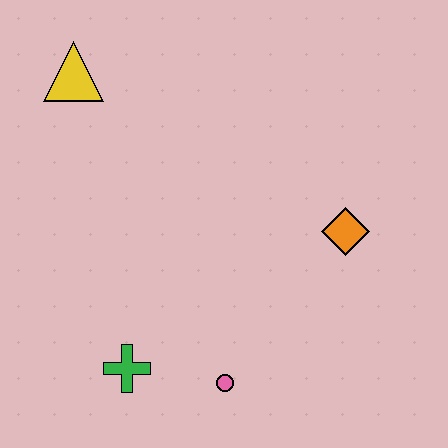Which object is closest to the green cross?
The pink circle is closest to the green cross.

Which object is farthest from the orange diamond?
The yellow triangle is farthest from the orange diamond.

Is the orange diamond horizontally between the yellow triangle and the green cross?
No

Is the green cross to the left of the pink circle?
Yes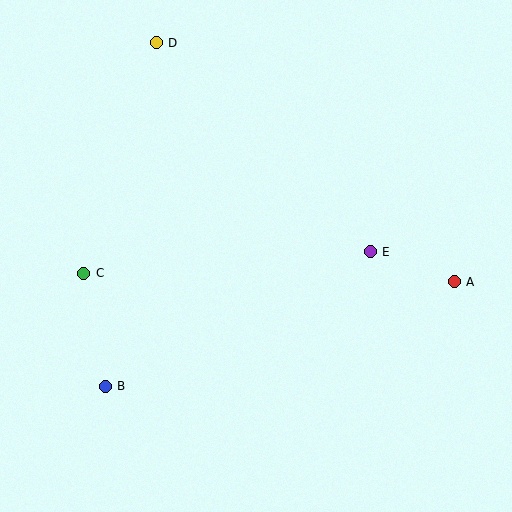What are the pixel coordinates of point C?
Point C is at (84, 273).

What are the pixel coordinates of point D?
Point D is at (156, 43).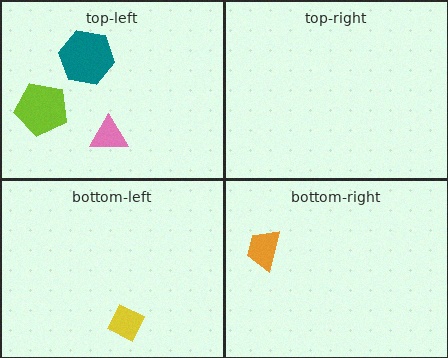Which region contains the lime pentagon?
The top-left region.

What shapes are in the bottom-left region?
The yellow diamond.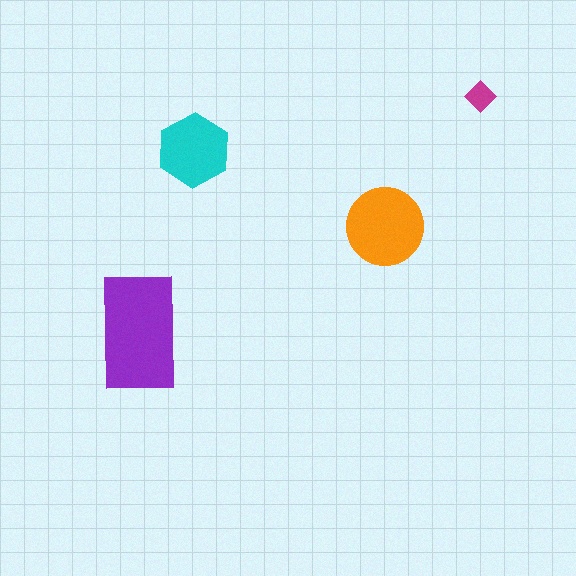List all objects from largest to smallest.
The purple rectangle, the orange circle, the cyan hexagon, the magenta diamond.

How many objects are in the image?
There are 4 objects in the image.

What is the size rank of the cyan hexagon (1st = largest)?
3rd.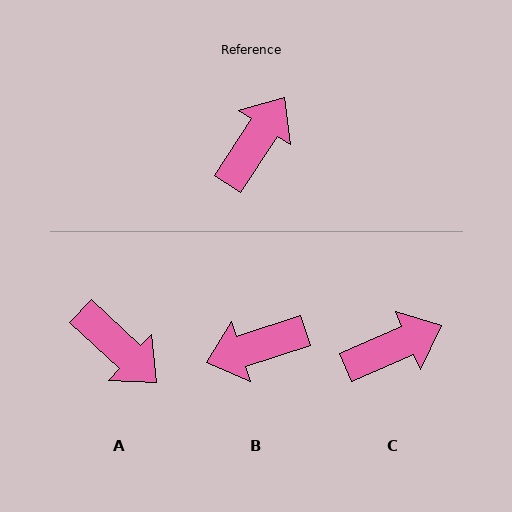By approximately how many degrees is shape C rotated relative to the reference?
Approximately 33 degrees clockwise.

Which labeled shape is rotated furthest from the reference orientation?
B, about 142 degrees away.